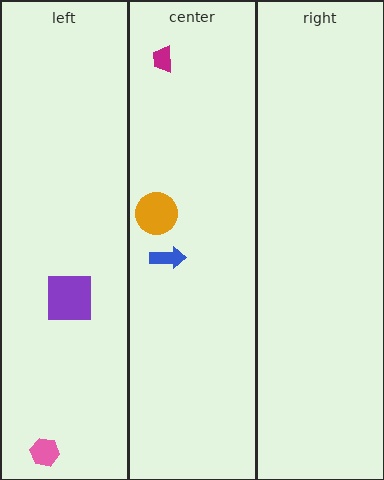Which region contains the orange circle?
The center region.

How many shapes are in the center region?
3.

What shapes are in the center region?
The magenta trapezoid, the orange circle, the blue arrow.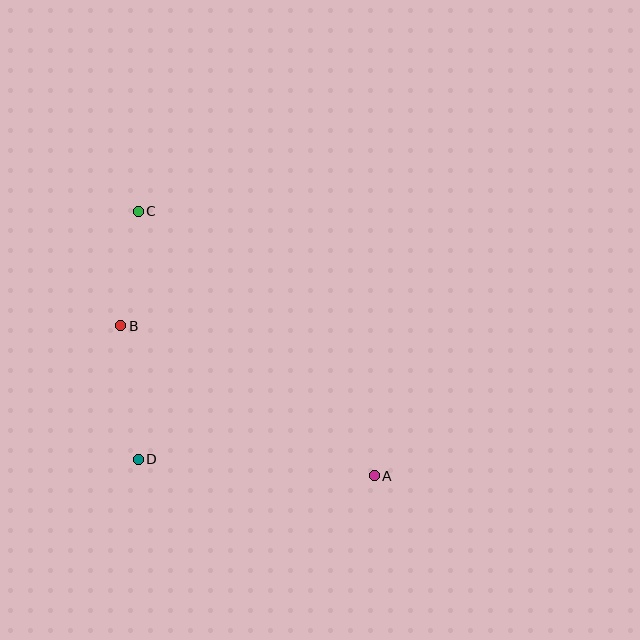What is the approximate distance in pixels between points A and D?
The distance between A and D is approximately 237 pixels.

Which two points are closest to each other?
Points B and C are closest to each other.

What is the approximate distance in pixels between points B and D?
The distance between B and D is approximately 135 pixels.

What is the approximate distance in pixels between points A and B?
The distance between A and B is approximately 294 pixels.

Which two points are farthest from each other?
Points A and C are farthest from each other.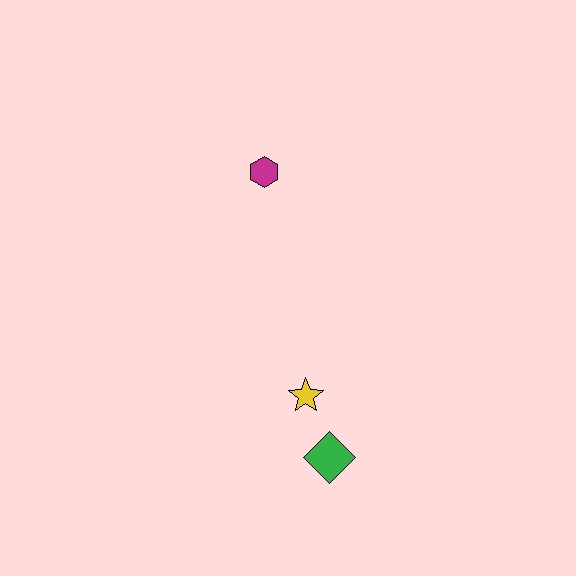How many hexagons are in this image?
There is 1 hexagon.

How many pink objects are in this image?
There are no pink objects.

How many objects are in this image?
There are 3 objects.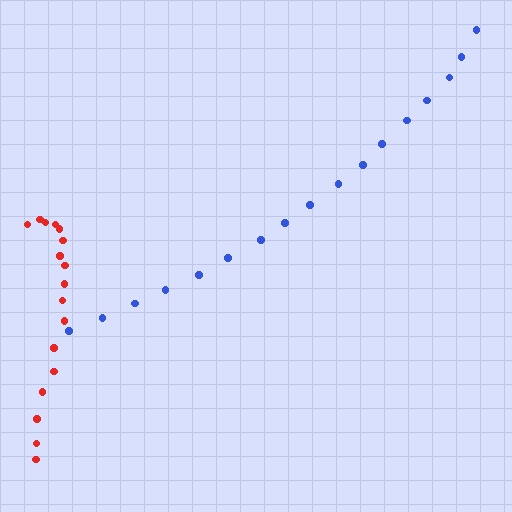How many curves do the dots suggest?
There are 2 distinct paths.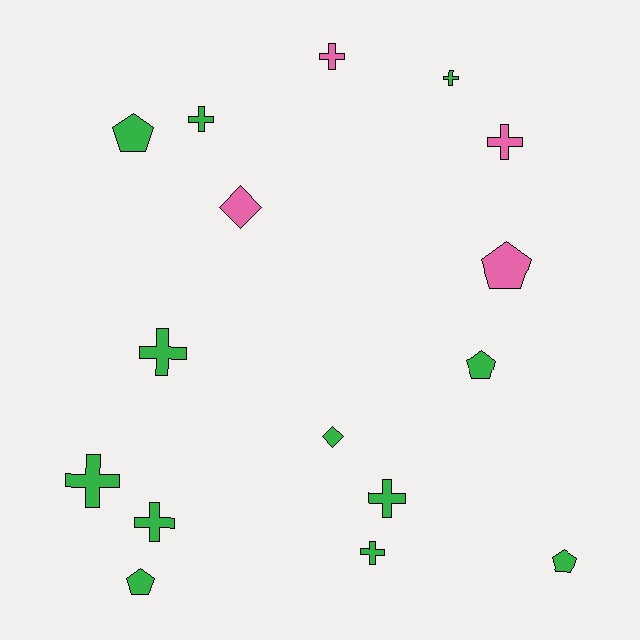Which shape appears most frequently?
Cross, with 9 objects.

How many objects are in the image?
There are 16 objects.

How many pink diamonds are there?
There is 1 pink diamond.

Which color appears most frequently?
Green, with 12 objects.